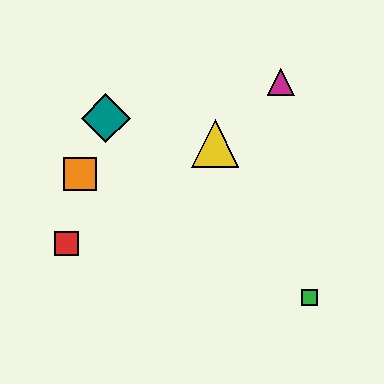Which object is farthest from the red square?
The magenta triangle is farthest from the red square.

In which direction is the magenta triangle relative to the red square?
The magenta triangle is to the right of the red square.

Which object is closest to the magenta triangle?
The yellow triangle is closest to the magenta triangle.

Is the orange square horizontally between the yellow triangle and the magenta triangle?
No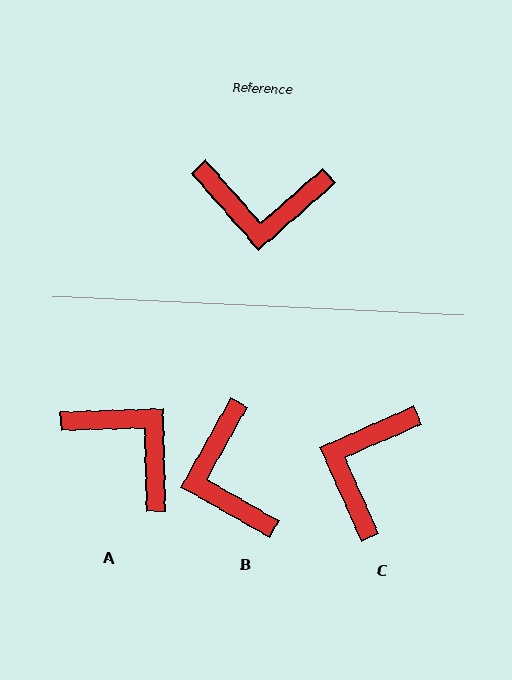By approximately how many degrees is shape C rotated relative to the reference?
Approximately 108 degrees clockwise.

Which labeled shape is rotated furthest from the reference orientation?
A, about 140 degrees away.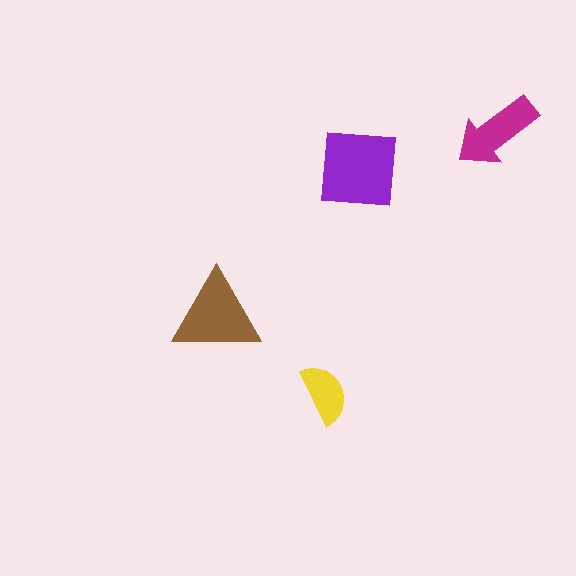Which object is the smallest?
The yellow semicircle.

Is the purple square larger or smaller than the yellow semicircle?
Larger.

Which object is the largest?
The purple square.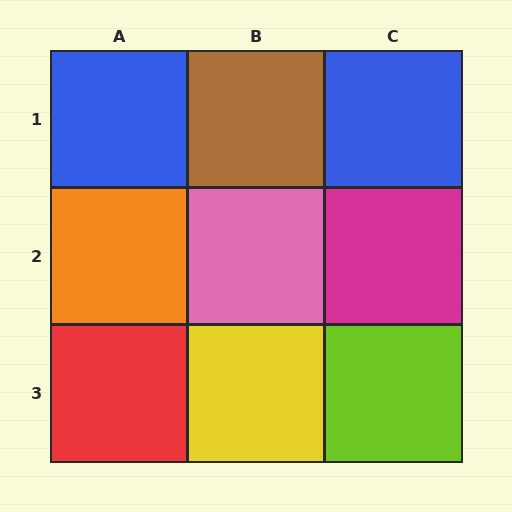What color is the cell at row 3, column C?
Lime.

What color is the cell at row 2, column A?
Orange.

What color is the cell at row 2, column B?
Pink.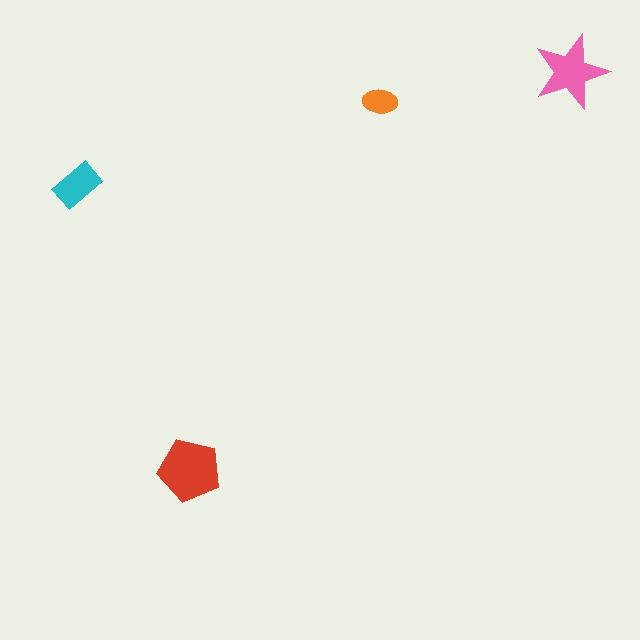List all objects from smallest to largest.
The orange ellipse, the cyan rectangle, the pink star, the red pentagon.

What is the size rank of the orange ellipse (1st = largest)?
4th.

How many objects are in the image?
There are 4 objects in the image.